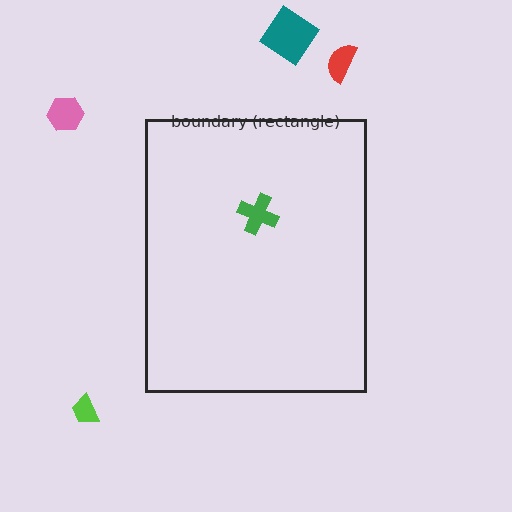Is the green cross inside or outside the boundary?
Inside.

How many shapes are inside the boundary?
1 inside, 4 outside.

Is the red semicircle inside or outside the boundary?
Outside.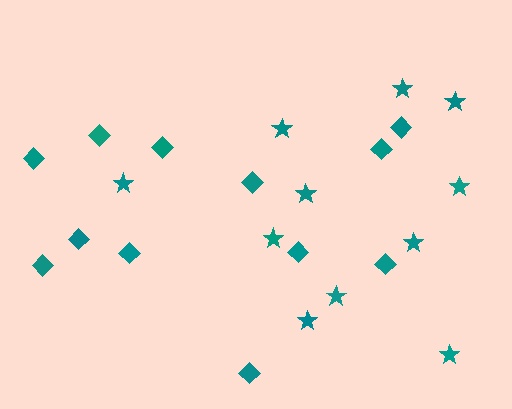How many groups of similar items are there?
There are 2 groups: one group of diamonds (12) and one group of stars (11).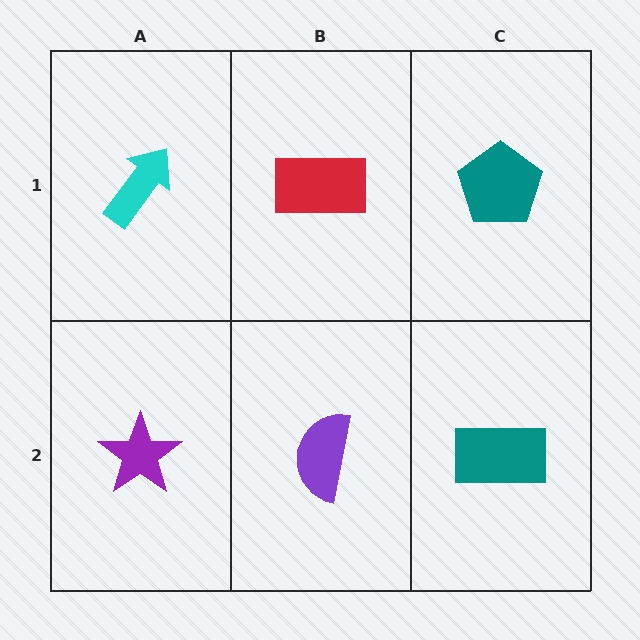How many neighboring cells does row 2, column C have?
2.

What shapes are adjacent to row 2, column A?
A cyan arrow (row 1, column A), a purple semicircle (row 2, column B).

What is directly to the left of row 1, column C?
A red rectangle.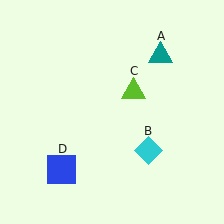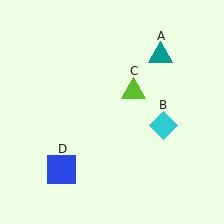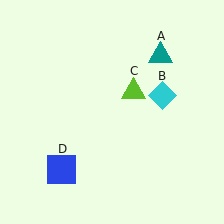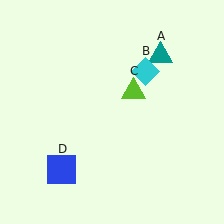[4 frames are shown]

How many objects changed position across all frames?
1 object changed position: cyan diamond (object B).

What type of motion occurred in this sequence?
The cyan diamond (object B) rotated counterclockwise around the center of the scene.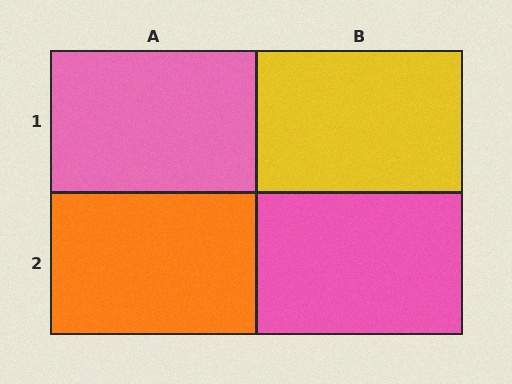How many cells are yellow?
1 cell is yellow.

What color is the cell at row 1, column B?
Yellow.